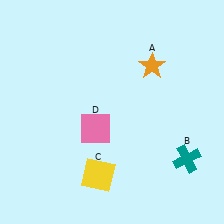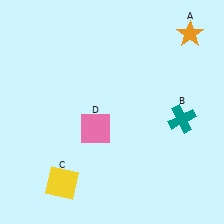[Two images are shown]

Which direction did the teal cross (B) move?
The teal cross (B) moved up.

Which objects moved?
The objects that moved are: the orange star (A), the teal cross (B), the yellow square (C).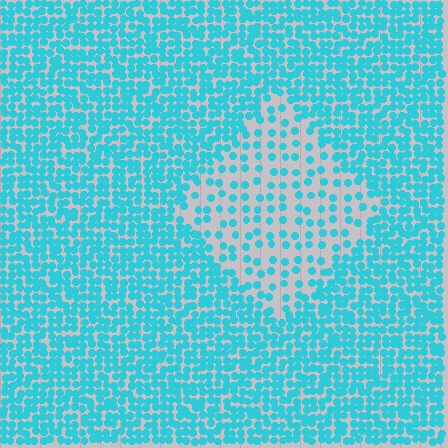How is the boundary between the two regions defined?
The boundary is defined by a change in element density (approximately 2.5x ratio). All elements are the same color, size, and shape.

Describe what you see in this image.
The image contains small cyan elements arranged at two different densities. A diamond-shaped region is visible where the elements are less densely packed than the surrounding area.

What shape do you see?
I see a diamond.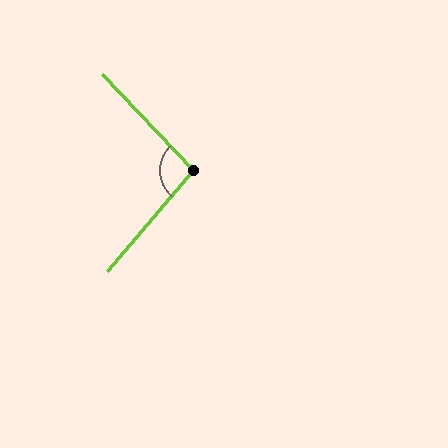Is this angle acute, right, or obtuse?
It is obtuse.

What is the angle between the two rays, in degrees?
Approximately 96 degrees.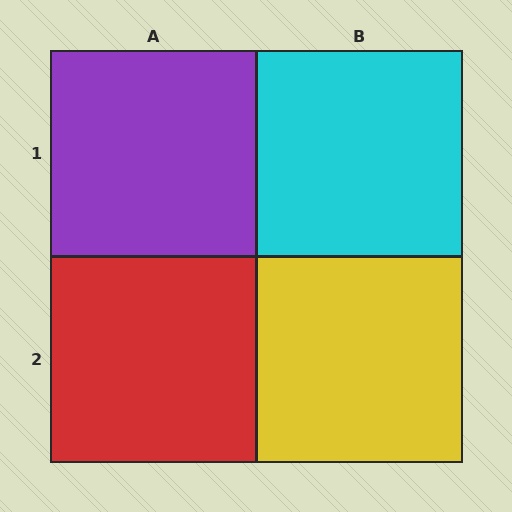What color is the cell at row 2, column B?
Yellow.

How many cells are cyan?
1 cell is cyan.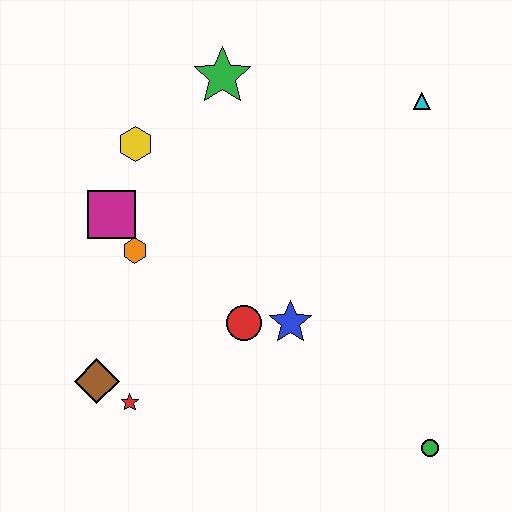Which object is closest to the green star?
The yellow hexagon is closest to the green star.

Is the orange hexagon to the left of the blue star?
Yes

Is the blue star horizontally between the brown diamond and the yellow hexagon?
No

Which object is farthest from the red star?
The cyan triangle is farthest from the red star.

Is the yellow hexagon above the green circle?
Yes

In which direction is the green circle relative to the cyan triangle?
The green circle is below the cyan triangle.